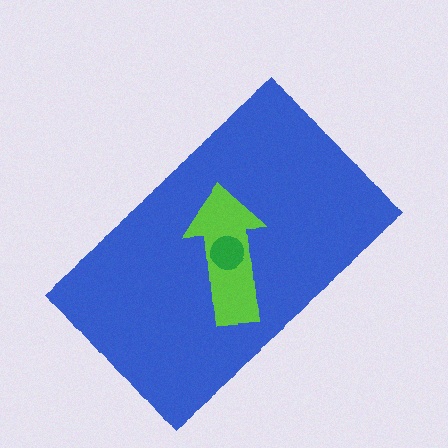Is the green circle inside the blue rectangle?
Yes.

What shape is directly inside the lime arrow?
The green circle.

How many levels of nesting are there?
3.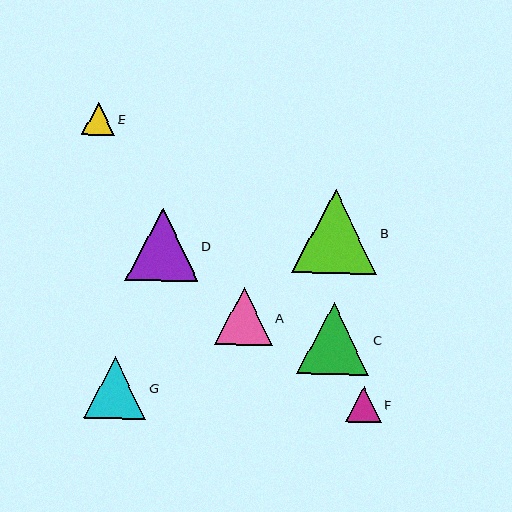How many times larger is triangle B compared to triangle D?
Triangle B is approximately 1.2 times the size of triangle D.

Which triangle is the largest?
Triangle B is the largest with a size of approximately 85 pixels.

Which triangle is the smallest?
Triangle E is the smallest with a size of approximately 33 pixels.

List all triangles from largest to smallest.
From largest to smallest: B, D, C, G, A, F, E.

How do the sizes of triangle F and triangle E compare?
Triangle F and triangle E are approximately the same size.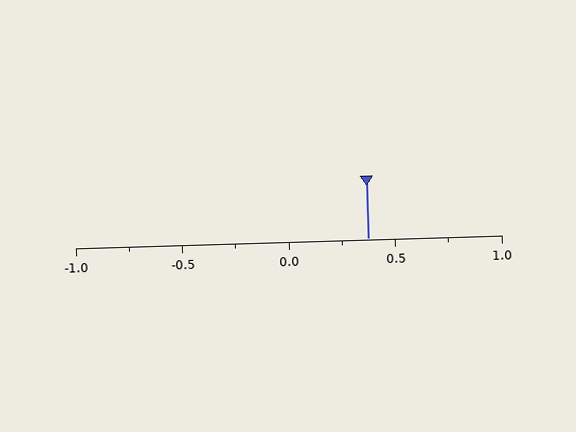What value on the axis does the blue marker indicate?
The marker indicates approximately 0.38.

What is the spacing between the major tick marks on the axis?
The major ticks are spaced 0.5 apart.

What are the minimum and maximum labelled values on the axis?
The axis runs from -1.0 to 1.0.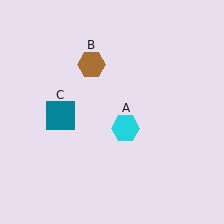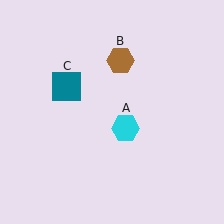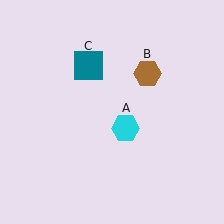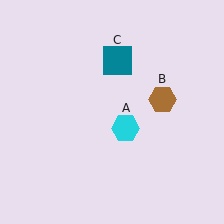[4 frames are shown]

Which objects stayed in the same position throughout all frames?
Cyan hexagon (object A) remained stationary.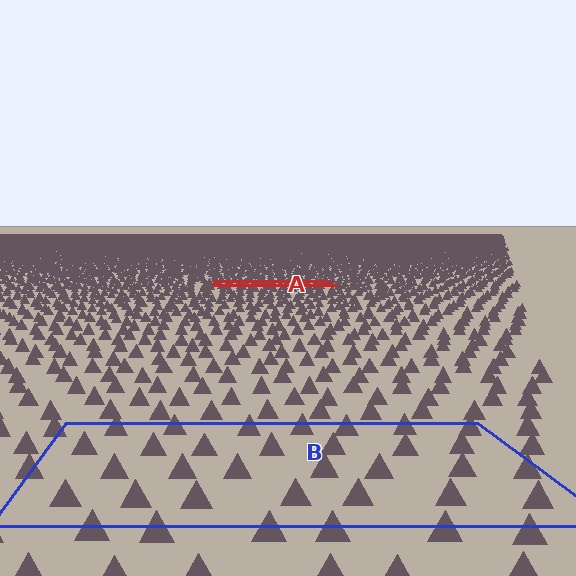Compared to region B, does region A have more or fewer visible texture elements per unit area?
Region A has more texture elements per unit area — they are packed more densely because it is farther away.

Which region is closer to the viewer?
Region B is closer. The texture elements there are larger and more spread out.